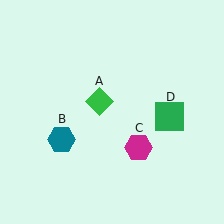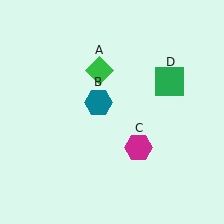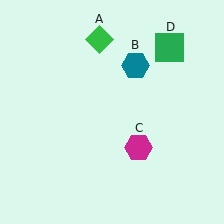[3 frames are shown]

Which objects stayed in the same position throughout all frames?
Magenta hexagon (object C) remained stationary.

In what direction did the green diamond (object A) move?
The green diamond (object A) moved up.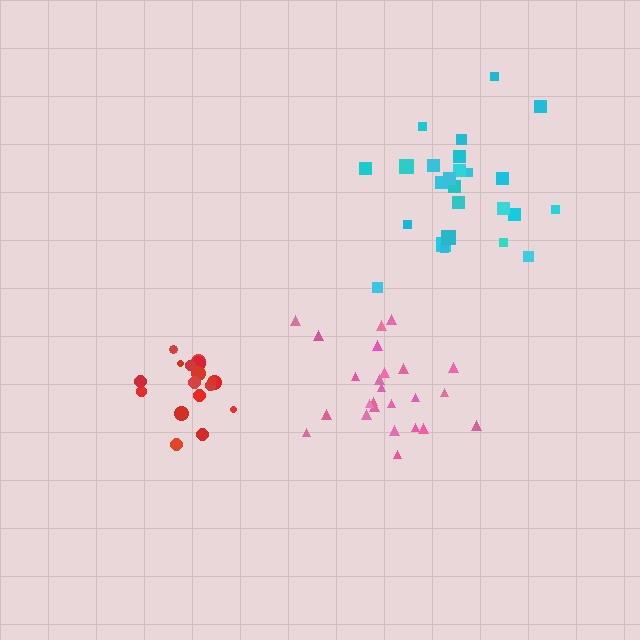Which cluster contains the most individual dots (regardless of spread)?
Pink (25).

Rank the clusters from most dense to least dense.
red, pink, cyan.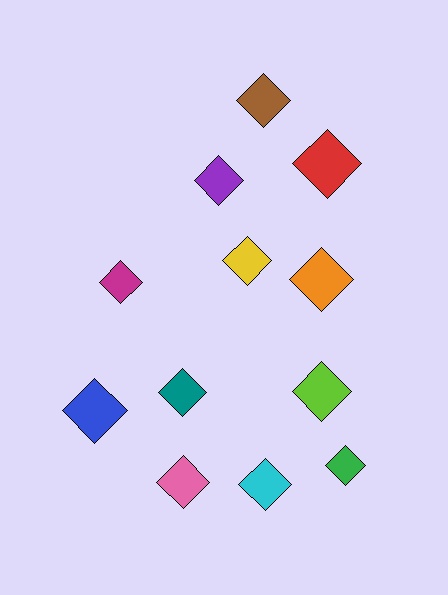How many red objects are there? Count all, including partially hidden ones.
There is 1 red object.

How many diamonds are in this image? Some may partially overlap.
There are 12 diamonds.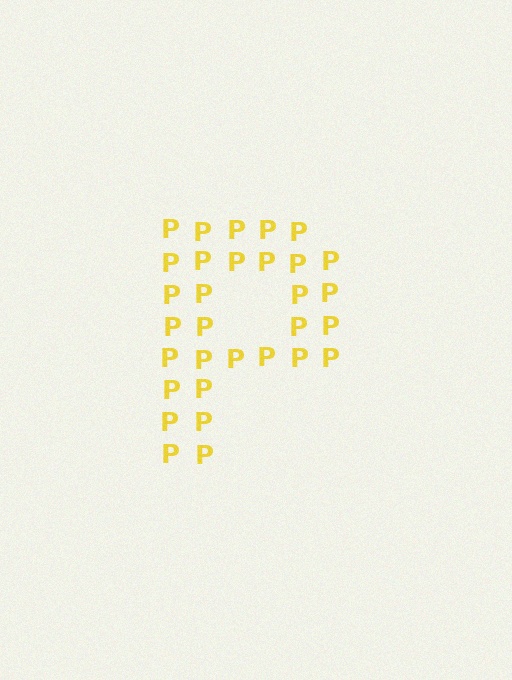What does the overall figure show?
The overall figure shows the letter P.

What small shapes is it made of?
It is made of small letter P's.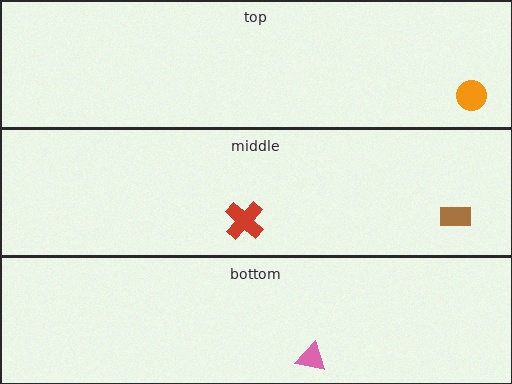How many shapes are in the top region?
1.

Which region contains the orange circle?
The top region.